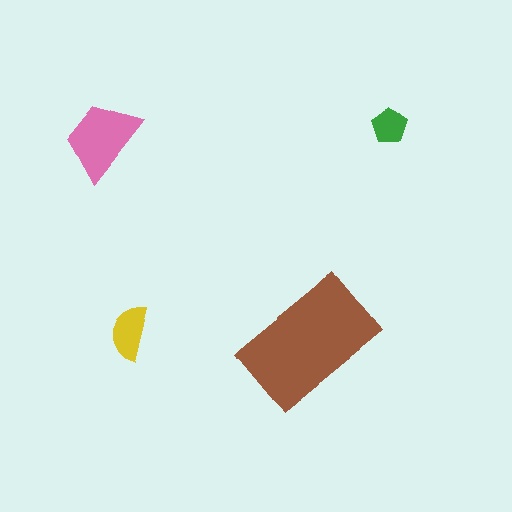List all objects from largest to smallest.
The brown rectangle, the pink trapezoid, the yellow semicircle, the green pentagon.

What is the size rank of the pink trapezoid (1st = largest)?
2nd.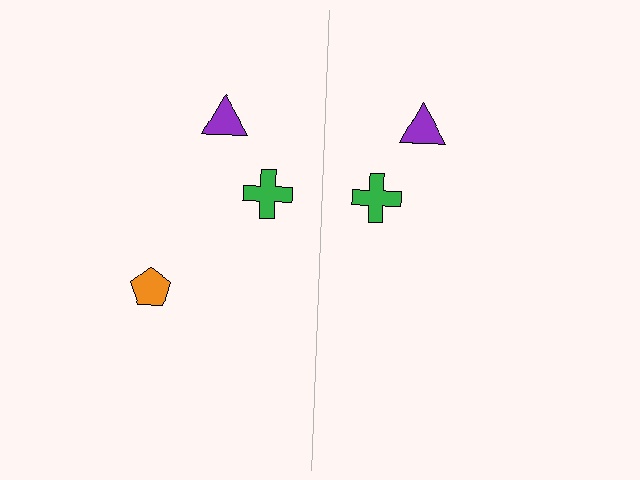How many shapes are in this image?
There are 5 shapes in this image.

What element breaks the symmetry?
A orange pentagon is missing from the right side.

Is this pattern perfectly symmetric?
No, the pattern is not perfectly symmetric. A orange pentagon is missing from the right side.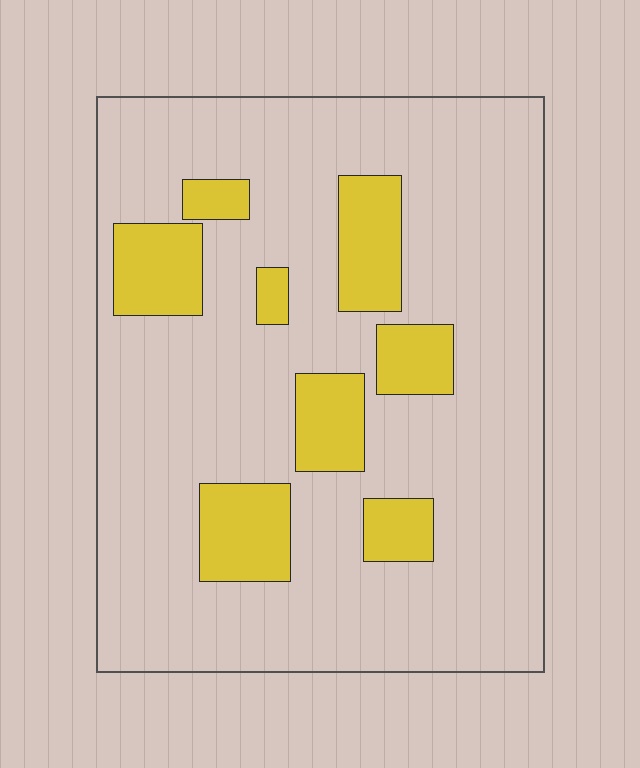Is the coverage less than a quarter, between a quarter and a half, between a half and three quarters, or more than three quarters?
Less than a quarter.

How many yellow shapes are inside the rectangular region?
8.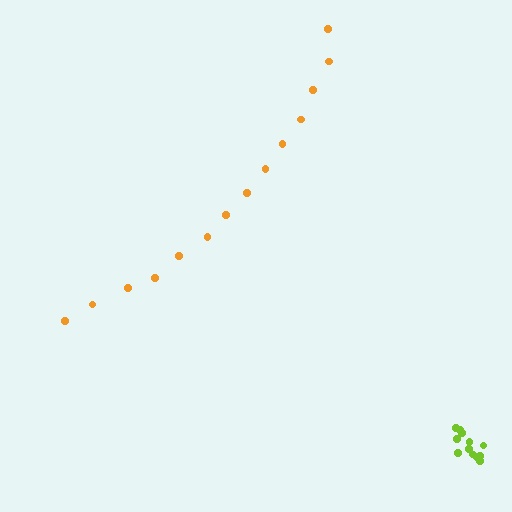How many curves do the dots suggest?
There are 2 distinct paths.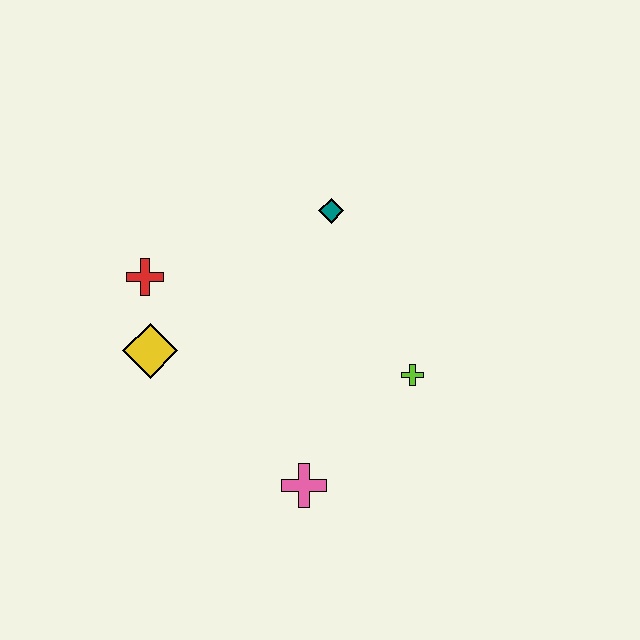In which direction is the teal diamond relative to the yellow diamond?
The teal diamond is to the right of the yellow diamond.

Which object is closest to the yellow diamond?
The red cross is closest to the yellow diamond.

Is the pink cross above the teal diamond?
No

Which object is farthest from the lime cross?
The red cross is farthest from the lime cross.